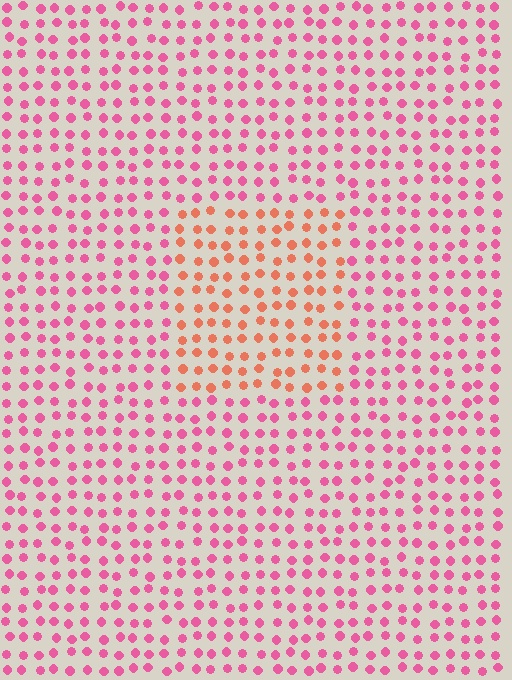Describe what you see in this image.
The image is filled with small pink elements in a uniform arrangement. A rectangle-shaped region is visible where the elements are tinted to a slightly different hue, forming a subtle color boundary.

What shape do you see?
I see a rectangle.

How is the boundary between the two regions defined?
The boundary is defined purely by a slight shift in hue (about 41 degrees). Spacing, size, and orientation are identical on both sides.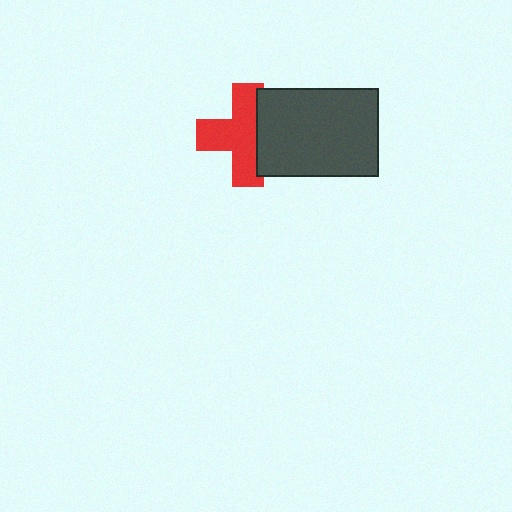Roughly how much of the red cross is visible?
Most of it is visible (roughly 67%).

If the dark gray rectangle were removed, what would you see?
You would see the complete red cross.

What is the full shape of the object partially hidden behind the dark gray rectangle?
The partially hidden object is a red cross.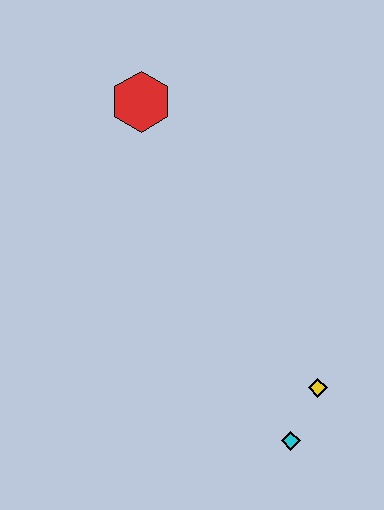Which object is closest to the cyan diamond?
The yellow diamond is closest to the cyan diamond.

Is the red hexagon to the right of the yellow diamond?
No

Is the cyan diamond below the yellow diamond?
Yes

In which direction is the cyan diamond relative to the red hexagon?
The cyan diamond is below the red hexagon.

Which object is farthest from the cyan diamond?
The red hexagon is farthest from the cyan diamond.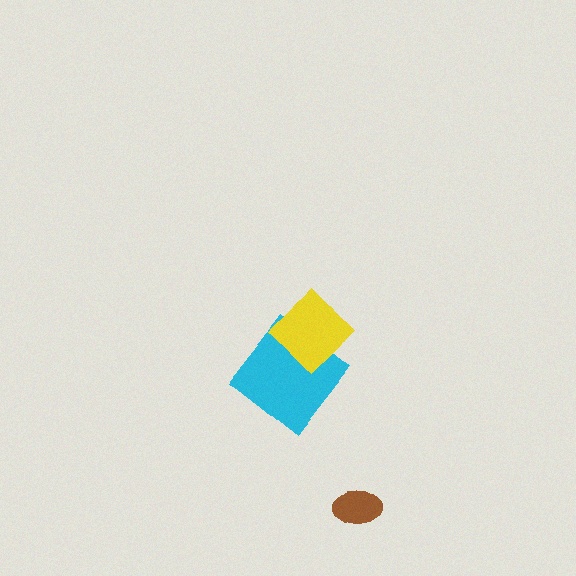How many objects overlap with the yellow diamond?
1 object overlaps with the yellow diamond.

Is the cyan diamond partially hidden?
Yes, it is partially covered by another shape.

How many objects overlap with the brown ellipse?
0 objects overlap with the brown ellipse.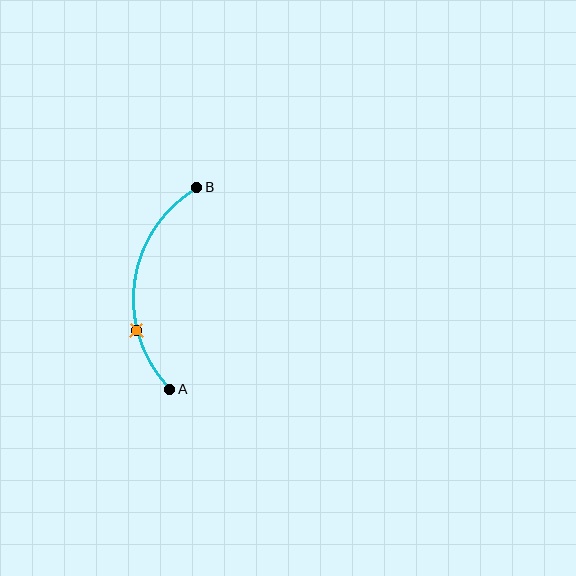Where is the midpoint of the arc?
The arc midpoint is the point on the curve farthest from the straight line joining A and B. It sits to the left of that line.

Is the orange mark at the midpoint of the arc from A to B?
No. The orange mark lies on the arc but is closer to endpoint A. The arc midpoint would be at the point on the curve equidistant along the arc from both A and B.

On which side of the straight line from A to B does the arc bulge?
The arc bulges to the left of the straight line connecting A and B.